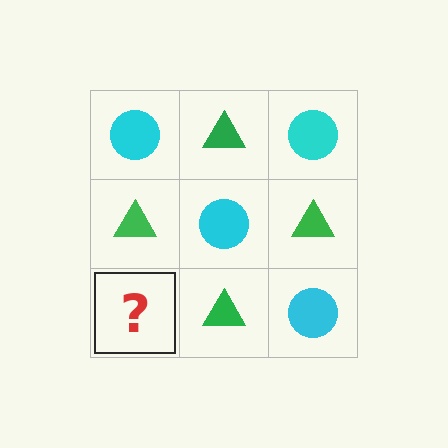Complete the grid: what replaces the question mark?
The question mark should be replaced with a cyan circle.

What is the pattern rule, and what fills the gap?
The rule is that it alternates cyan circle and green triangle in a checkerboard pattern. The gap should be filled with a cyan circle.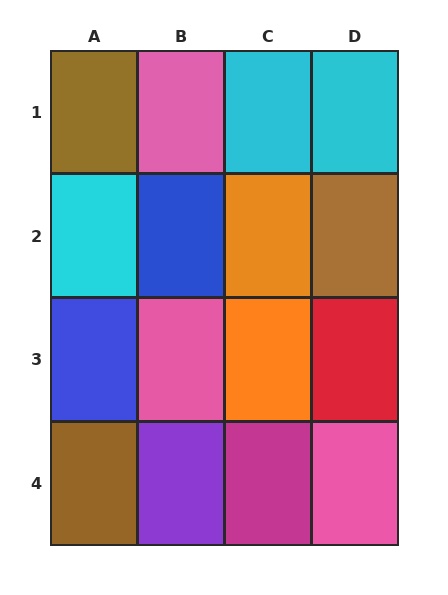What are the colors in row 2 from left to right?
Cyan, blue, orange, brown.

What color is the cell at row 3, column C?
Orange.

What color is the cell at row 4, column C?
Magenta.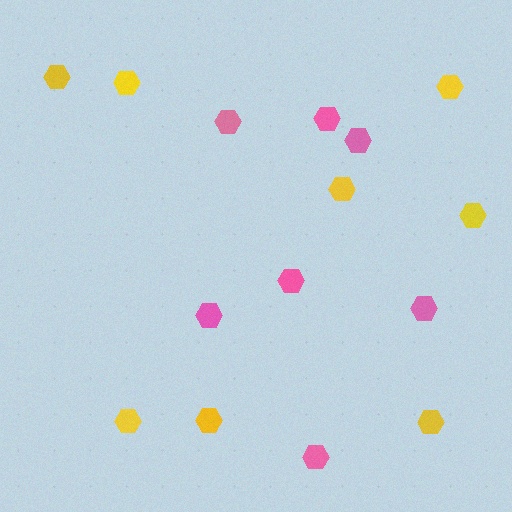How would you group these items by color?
There are 2 groups: one group of yellow hexagons (8) and one group of pink hexagons (7).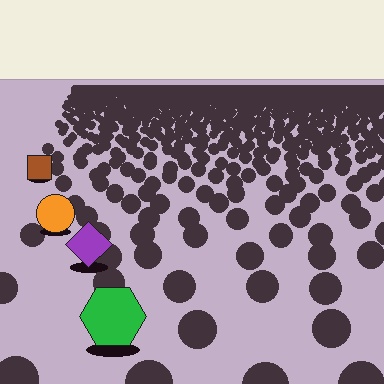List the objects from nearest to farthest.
From nearest to farthest: the green hexagon, the purple diamond, the orange circle, the brown square.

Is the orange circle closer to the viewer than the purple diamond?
No. The purple diamond is closer — you can tell from the texture gradient: the ground texture is coarser near it.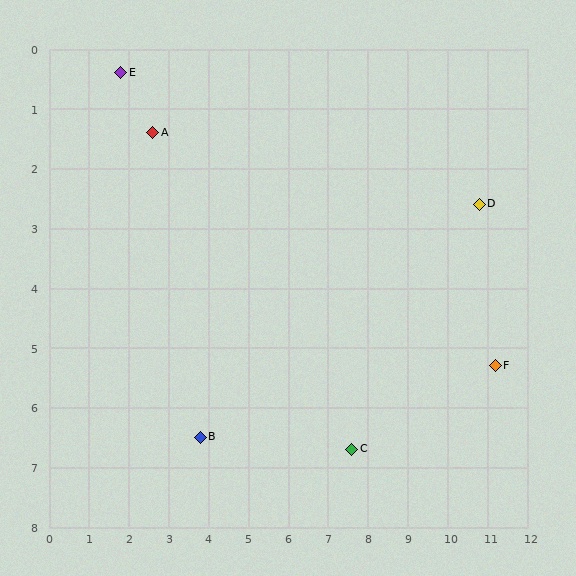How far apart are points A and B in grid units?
Points A and B are about 5.2 grid units apart.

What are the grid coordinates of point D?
Point D is at approximately (10.8, 2.6).